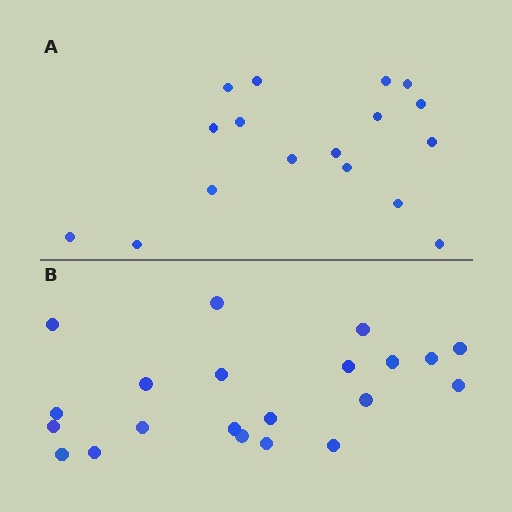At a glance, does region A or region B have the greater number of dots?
Region B (the bottom region) has more dots.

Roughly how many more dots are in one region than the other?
Region B has about 4 more dots than region A.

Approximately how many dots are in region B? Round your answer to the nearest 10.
About 20 dots. (The exact count is 21, which rounds to 20.)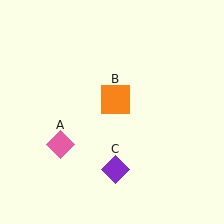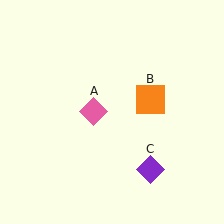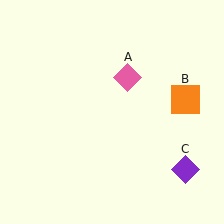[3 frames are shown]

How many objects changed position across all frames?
3 objects changed position: pink diamond (object A), orange square (object B), purple diamond (object C).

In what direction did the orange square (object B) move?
The orange square (object B) moved right.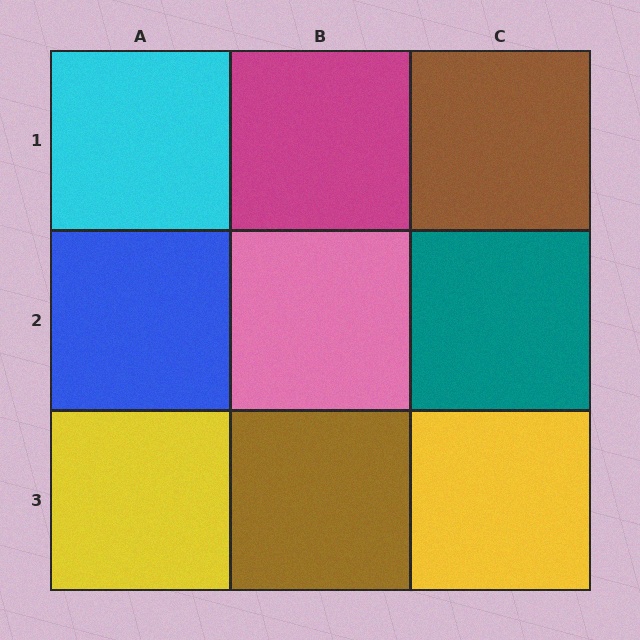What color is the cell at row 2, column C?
Teal.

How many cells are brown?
2 cells are brown.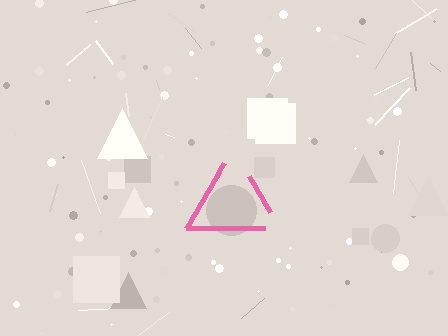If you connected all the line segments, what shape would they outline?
They would outline a triangle.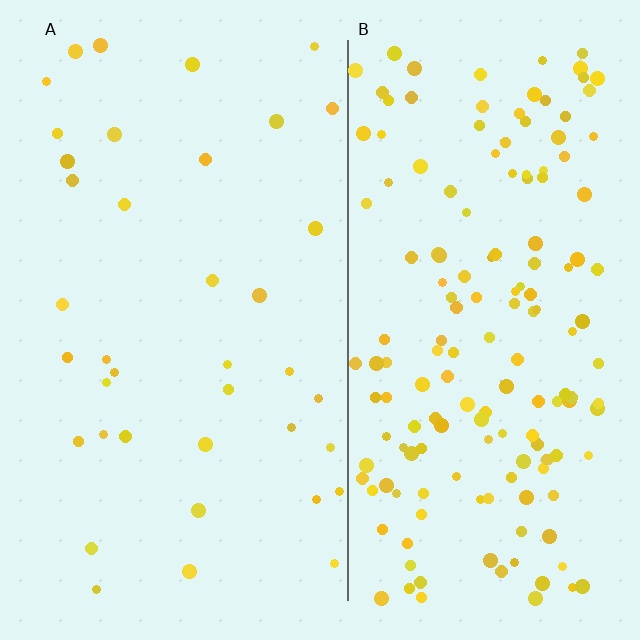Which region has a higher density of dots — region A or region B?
B (the right).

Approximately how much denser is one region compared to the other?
Approximately 4.3× — region B over region A.